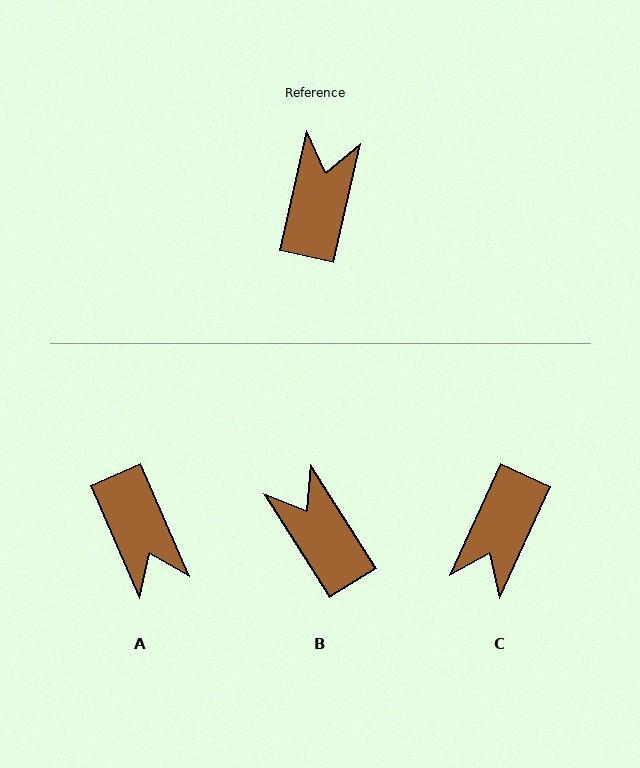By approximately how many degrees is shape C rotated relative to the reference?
Approximately 168 degrees counter-clockwise.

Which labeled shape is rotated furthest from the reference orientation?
C, about 168 degrees away.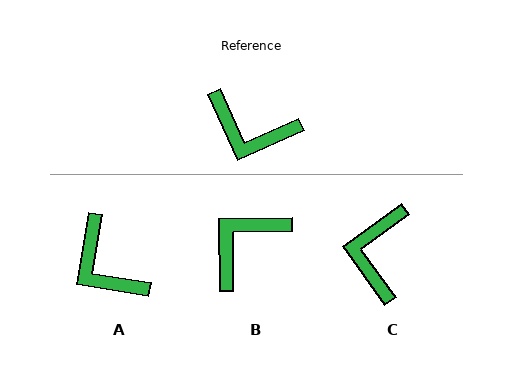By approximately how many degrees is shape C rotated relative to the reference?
Approximately 78 degrees clockwise.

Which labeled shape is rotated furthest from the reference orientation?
B, about 113 degrees away.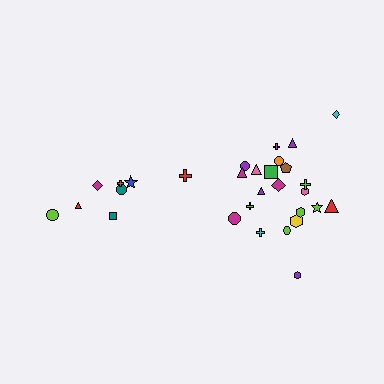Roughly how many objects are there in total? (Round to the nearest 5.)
Roughly 30 objects in total.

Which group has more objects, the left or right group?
The right group.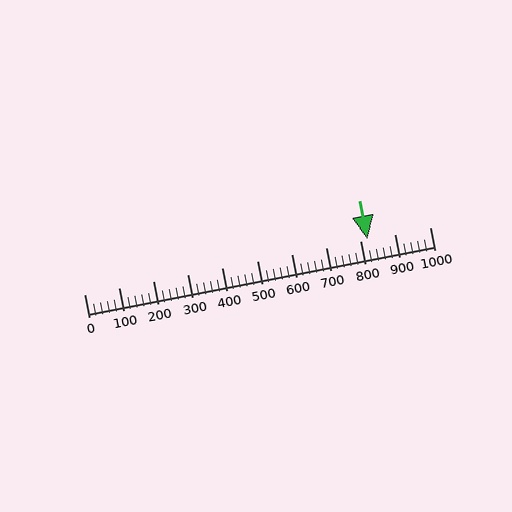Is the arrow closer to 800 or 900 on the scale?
The arrow is closer to 800.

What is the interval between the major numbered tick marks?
The major tick marks are spaced 100 units apart.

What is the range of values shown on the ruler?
The ruler shows values from 0 to 1000.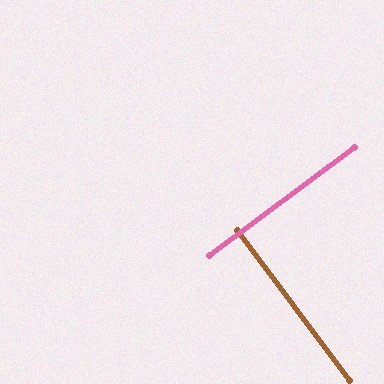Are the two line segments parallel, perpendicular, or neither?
Perpendicular — they meet at approximately 90°.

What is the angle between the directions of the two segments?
Approximately 90 degrees.